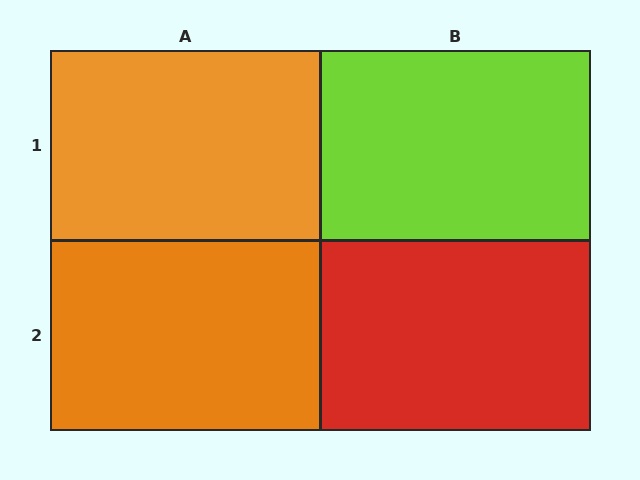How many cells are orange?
2 cells are orange.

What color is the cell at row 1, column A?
Orange.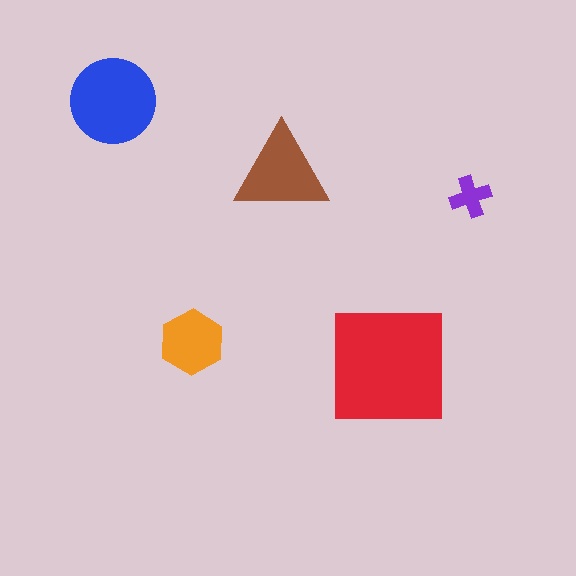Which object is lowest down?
The red square is bottommost.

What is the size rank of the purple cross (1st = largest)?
5th.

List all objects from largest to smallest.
The red square, the blue circle, the brown triangle, the orange hexagon, the purple cross.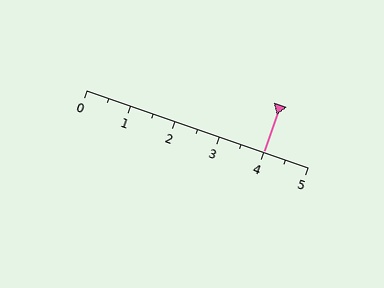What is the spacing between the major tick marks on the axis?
The major ticks are spaced 1 apart.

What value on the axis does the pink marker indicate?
The marker indicates approximately 4.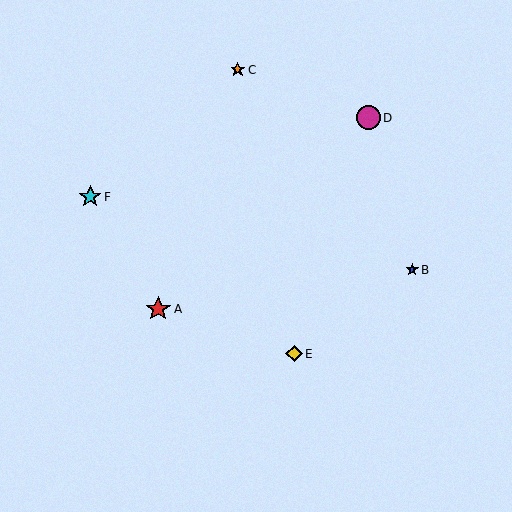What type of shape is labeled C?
Shape C is an orange star.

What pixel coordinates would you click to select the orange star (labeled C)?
Click at (238, 70) to select the orange star C.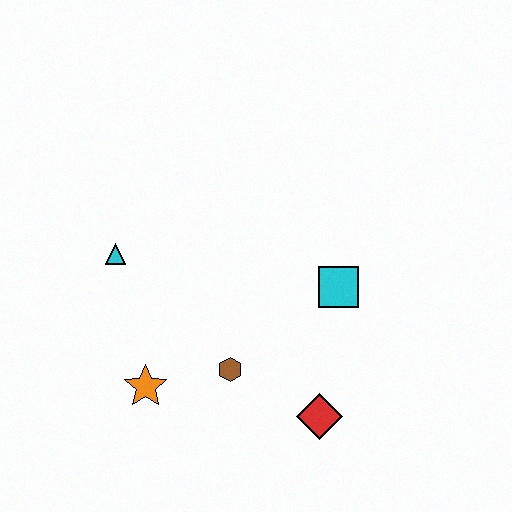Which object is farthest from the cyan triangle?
The red diamond is farthest from the cyan triangle.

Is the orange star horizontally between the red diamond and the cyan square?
No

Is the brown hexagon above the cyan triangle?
No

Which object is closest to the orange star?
The brown hexagon is closest to the orange star.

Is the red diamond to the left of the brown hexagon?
No